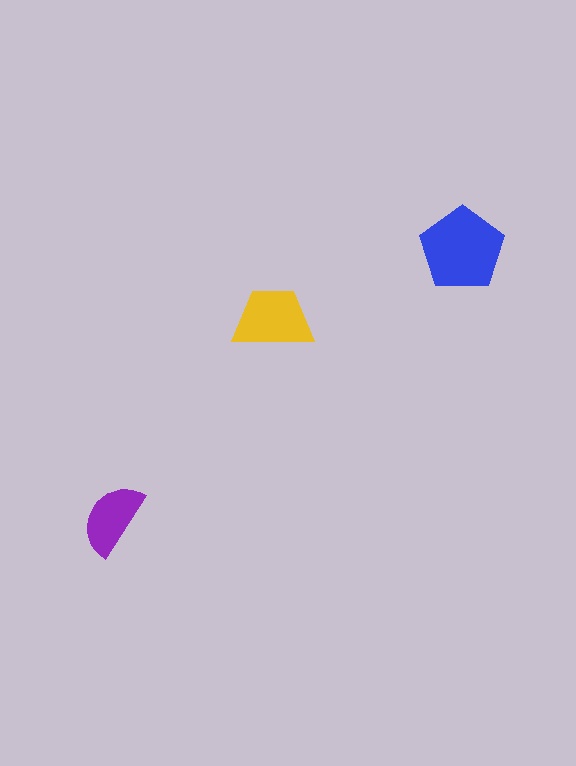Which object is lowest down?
The purple semicircle is bottommost.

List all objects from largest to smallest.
The blue pentagon, the yellow trapezoid, the purple semicircle.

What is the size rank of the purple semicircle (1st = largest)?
3rd.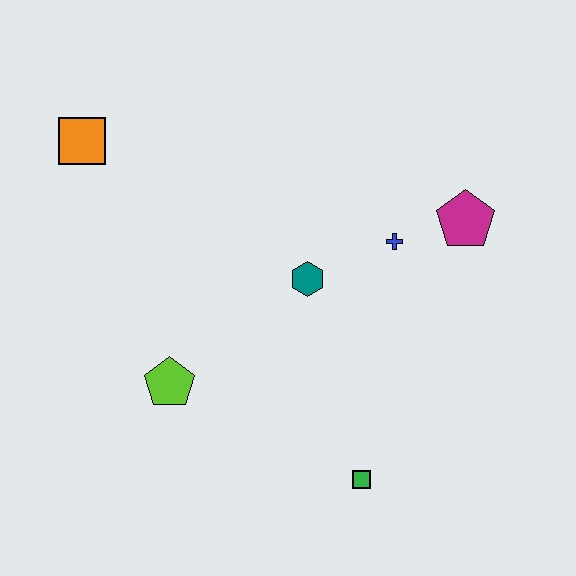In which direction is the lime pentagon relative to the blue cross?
The lime pentagon is to the left of the blue cross.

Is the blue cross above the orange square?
No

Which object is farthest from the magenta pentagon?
The orange square is farthest from the magenta pentagon.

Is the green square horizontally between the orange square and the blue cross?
Yes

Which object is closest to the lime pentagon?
The teal hexagon is closest to the lime pentagon.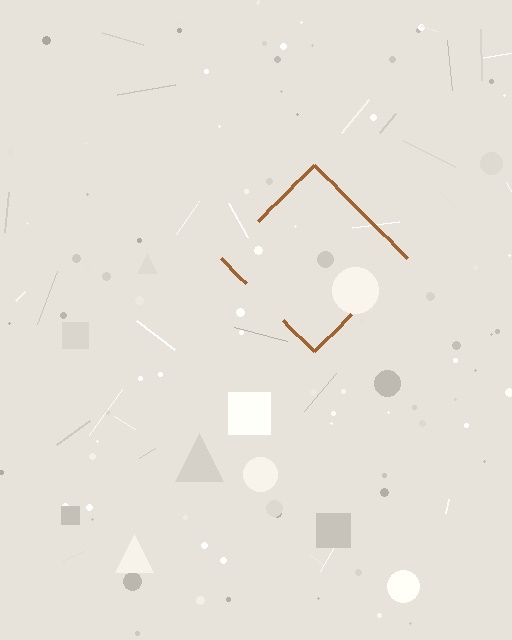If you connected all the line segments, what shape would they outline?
They would outline a diamond.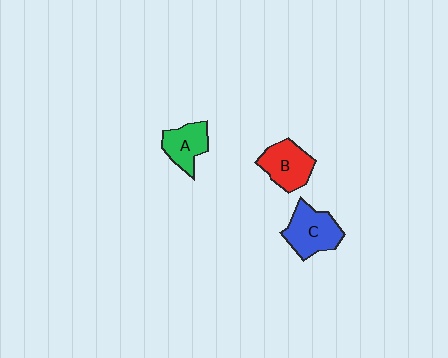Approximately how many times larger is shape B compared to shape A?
Approximately 1.2 times.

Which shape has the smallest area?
Shape A (green).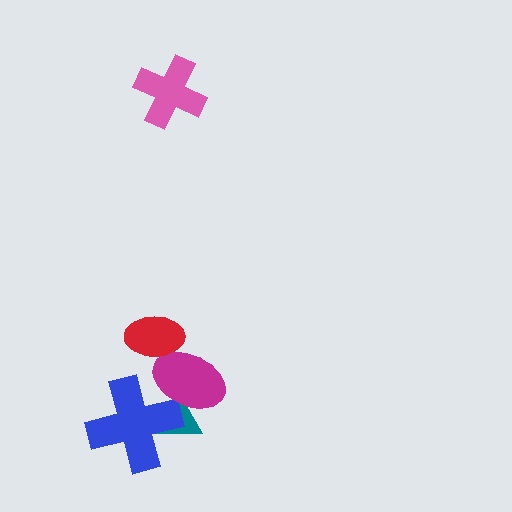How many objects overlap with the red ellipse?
1 object overlaps with the red ellipse.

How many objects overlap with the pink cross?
0 objects overlap with the pink cross.